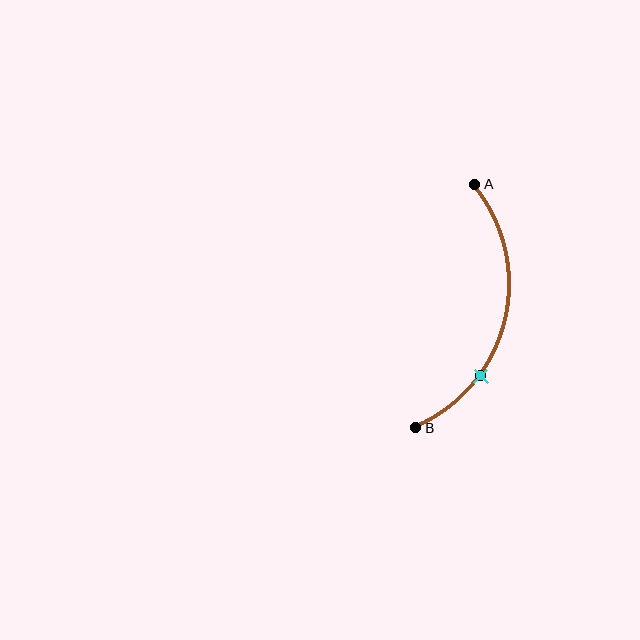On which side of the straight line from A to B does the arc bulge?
The arc bulges to the right of the straight line connecting A and B.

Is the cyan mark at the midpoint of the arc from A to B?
No. The cyan mark lies on the arc but is closer to endpoint B. The arc midpoint would be at the point on the curve equidistant along the arc from both A and B.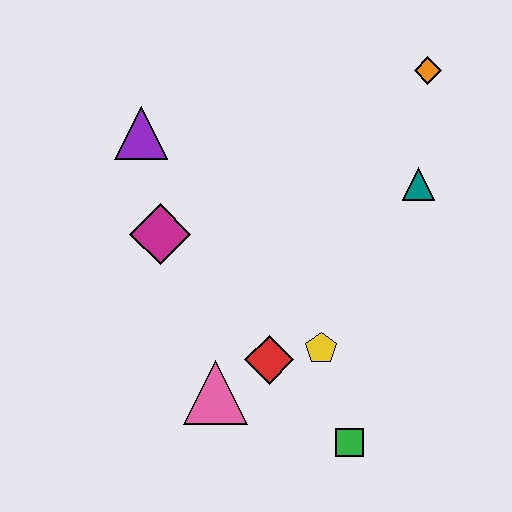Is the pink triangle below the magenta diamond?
Yes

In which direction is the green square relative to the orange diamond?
The green square is below the orange diamond.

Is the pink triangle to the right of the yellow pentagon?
No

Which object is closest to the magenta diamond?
The purple triangle is closest to the magenta diamond.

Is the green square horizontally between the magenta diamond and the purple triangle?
No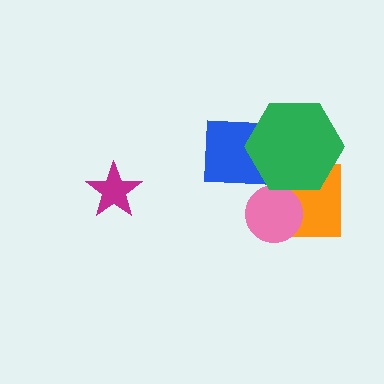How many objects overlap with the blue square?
1 object overlaps with the blue square.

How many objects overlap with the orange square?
2 objects overlap with the orange square.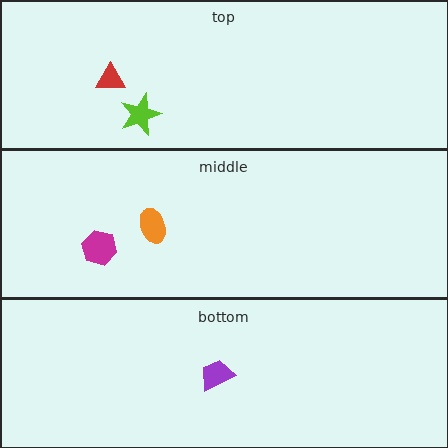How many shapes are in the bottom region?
1.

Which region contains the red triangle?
The top region.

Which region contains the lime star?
The top region.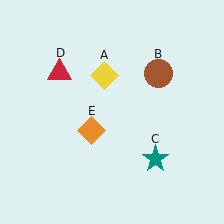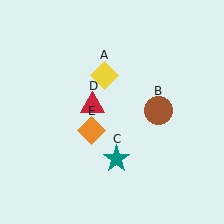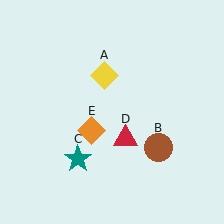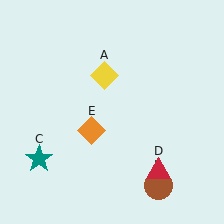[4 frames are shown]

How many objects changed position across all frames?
3 objects changed position: brown circle (object B), teal star (object C), red triangle (object D).